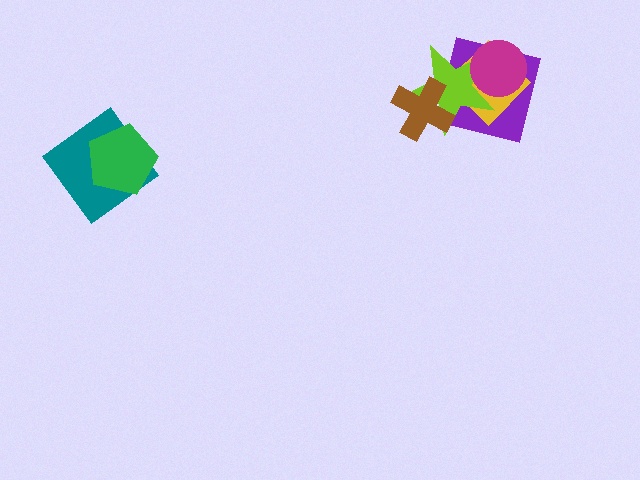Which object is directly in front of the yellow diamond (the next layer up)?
The lime star is directly in front of the yellow diamond.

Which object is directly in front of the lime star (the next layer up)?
The magenta circle is directly in front of the lime star.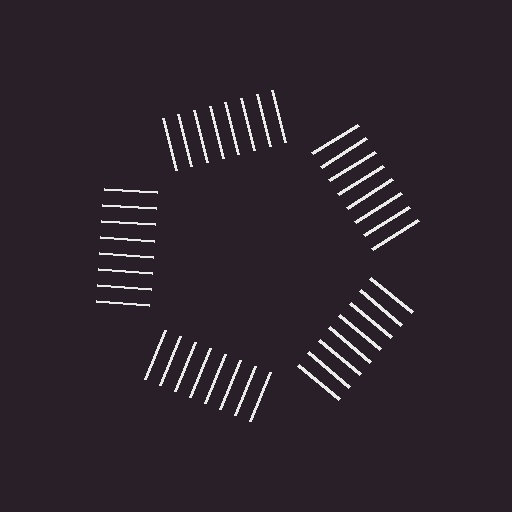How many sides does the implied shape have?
5 sides — the line-ends trace a pentagon.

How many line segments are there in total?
40 — 8 along each of the 5 edges.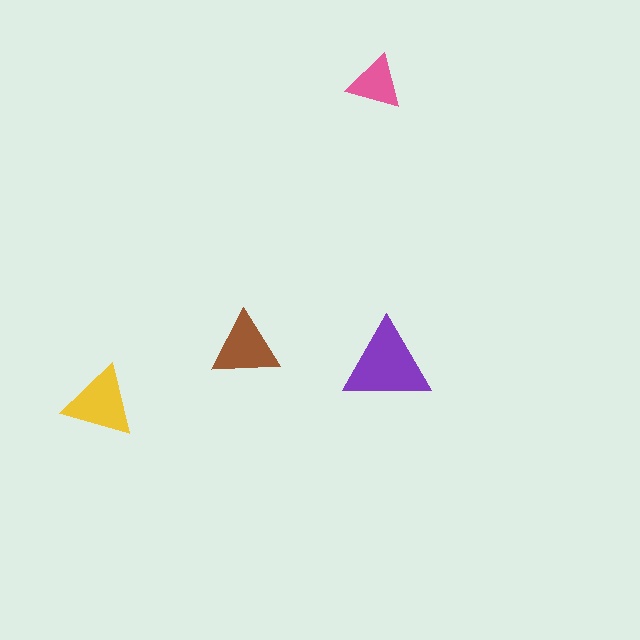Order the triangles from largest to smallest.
the purple one, the yellow one, the brown one, the pink one.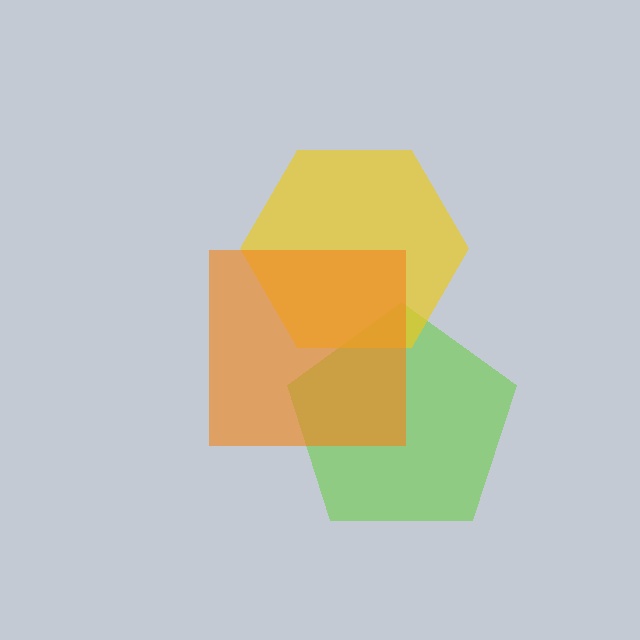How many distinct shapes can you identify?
There are 3 distinct shapes: a lime pentagon, a yellow hexagon, an orange square.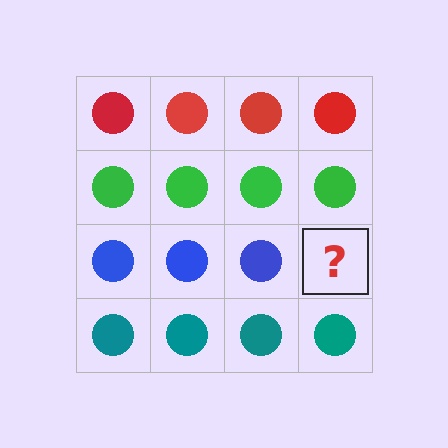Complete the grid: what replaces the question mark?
The question mark should be replaced with a blue circle.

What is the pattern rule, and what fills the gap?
The rule is that each row has a consistent color. The gap should be filled with a blue circle.